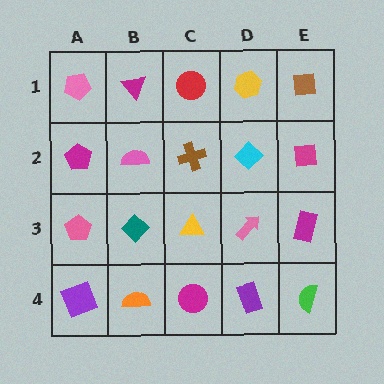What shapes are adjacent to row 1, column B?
A pink semicircle (row 2, column B), a pink pentagon (row 1, column A), a red circle (row 1, column C).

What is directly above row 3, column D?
A cyan diamond.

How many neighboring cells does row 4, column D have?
3.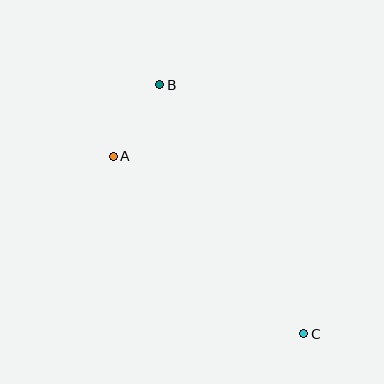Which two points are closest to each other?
Points A and B are closest to each other.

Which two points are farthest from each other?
Points B and C are farthest from each other.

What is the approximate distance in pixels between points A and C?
The distance between A and C is approximately 261 pixels.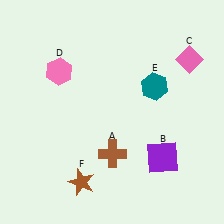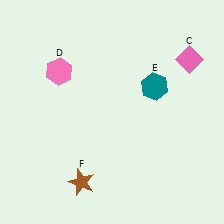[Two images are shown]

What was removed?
The brown cross (A), the purple square (B) were removed in Image 2.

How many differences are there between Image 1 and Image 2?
There are 2 differences between the two images.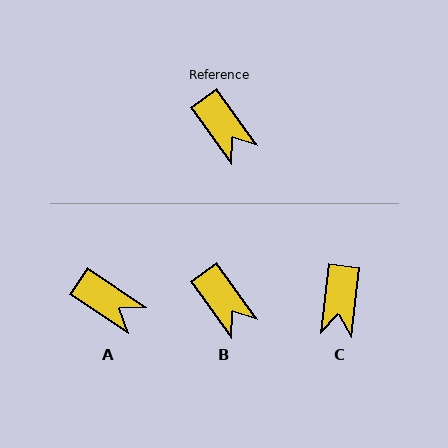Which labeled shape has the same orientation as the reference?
B.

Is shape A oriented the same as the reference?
No, it is off by about 20 degrees.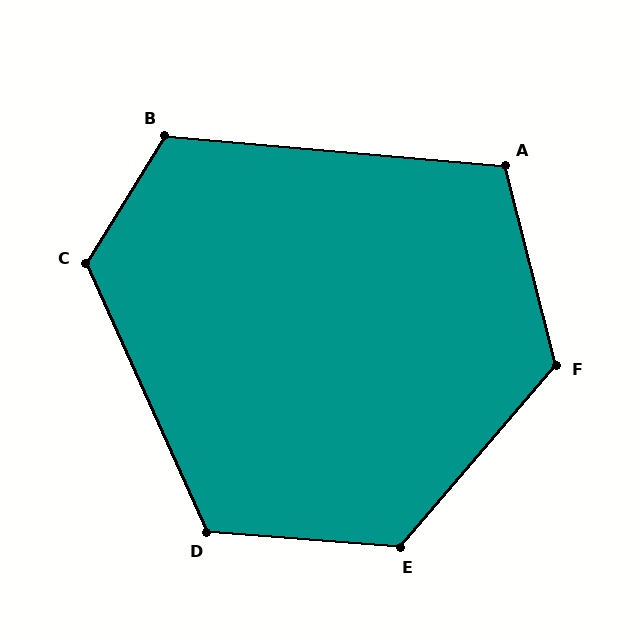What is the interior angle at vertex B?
Approximately 117 degrees (obtuse).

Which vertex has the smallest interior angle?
A, at approximately 109 degrees.